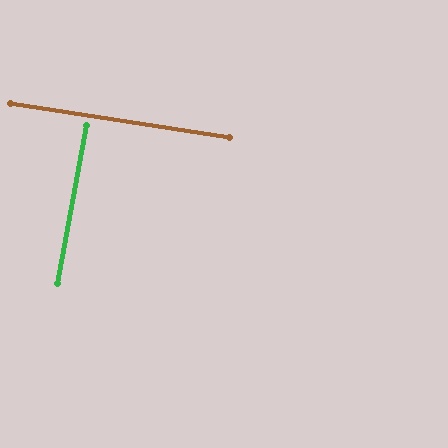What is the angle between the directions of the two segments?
Approximately 88 degrees.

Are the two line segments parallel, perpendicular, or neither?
Perpendicular — they meet at approximately 88°.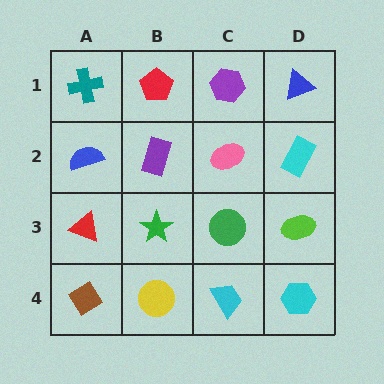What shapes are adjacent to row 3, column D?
A cyan rectangle (row 2, column D), a cyan hexagon (row 4, column D), a green circle (row 3, column C).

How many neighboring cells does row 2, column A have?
3.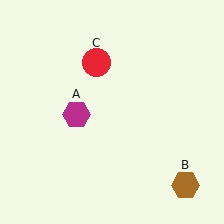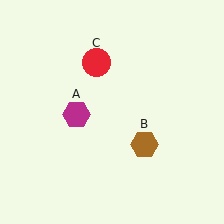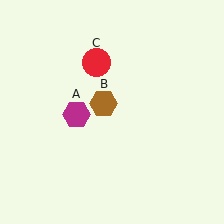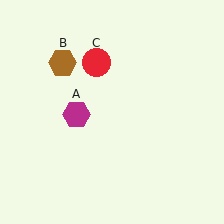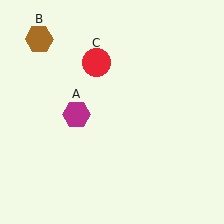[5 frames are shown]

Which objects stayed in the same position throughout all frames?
Magenta hexagon (object A) and red circle (object C) remained stationary.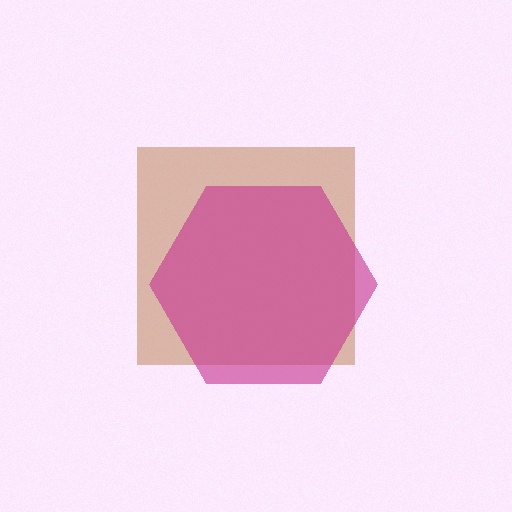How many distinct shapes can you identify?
There are 2 distinct shapes: a brown square, a magenta hexagon.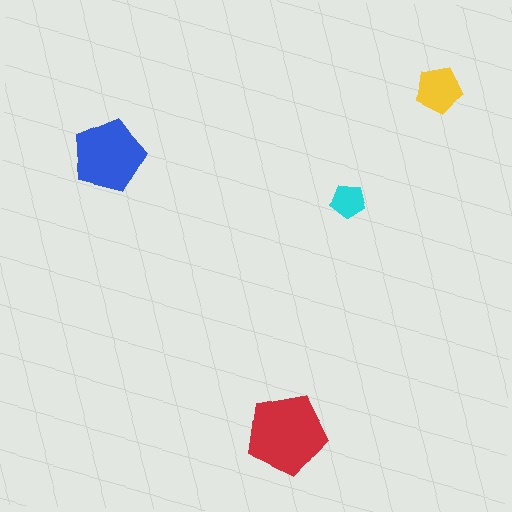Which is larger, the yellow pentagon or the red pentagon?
The red one.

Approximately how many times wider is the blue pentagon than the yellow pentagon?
About 1.5 times wider.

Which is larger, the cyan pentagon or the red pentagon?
The red one.